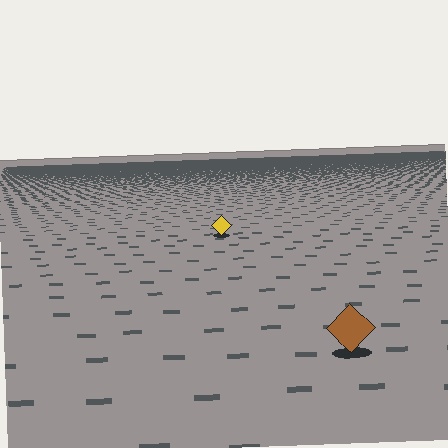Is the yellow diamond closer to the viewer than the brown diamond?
No. The brown diamond is closer — you can tell from the texture gradient: the ground texture is coarser near it.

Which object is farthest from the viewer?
The yellow diamond is farthest from the viewer. It appears smaller and the ground texture around it is denser.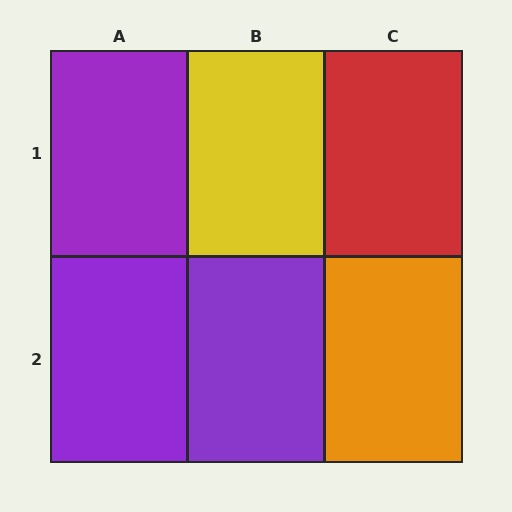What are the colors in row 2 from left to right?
Purple, purple, orange.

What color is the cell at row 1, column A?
Purple.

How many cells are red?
1 cell is red.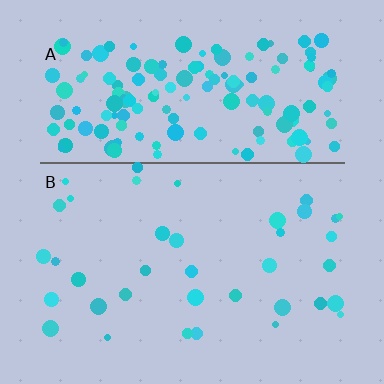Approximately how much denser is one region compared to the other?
Approximately 4.2× — region A over region B.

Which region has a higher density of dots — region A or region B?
A (the top).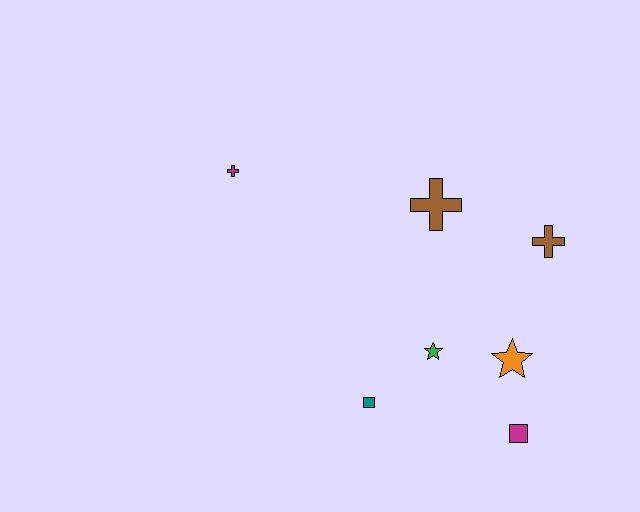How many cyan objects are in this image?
There are no cyan objects.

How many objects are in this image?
There are 7 objects.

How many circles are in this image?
There are no circles.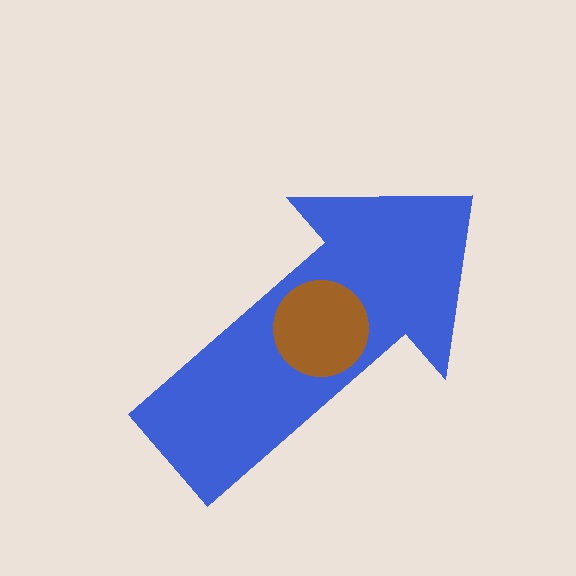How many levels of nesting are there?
2.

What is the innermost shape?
The brown circle.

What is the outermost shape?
The blue arrow.